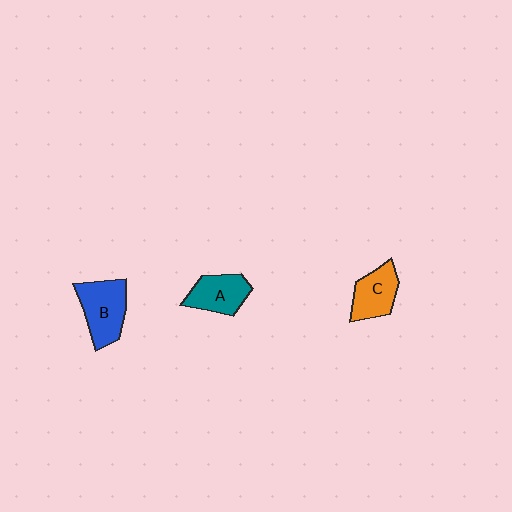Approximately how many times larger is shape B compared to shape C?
Approximately 1.3 times.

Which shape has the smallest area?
Shape C (orange).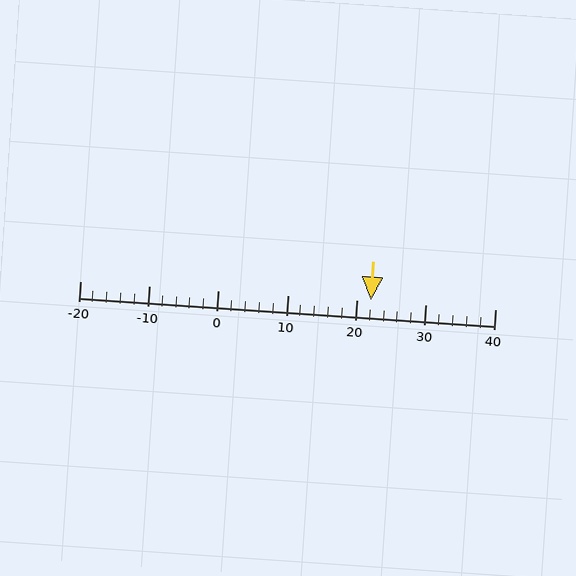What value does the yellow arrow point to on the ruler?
The yellow arrow points to approximately 22.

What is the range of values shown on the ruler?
The ruler shows values from -20 to 40.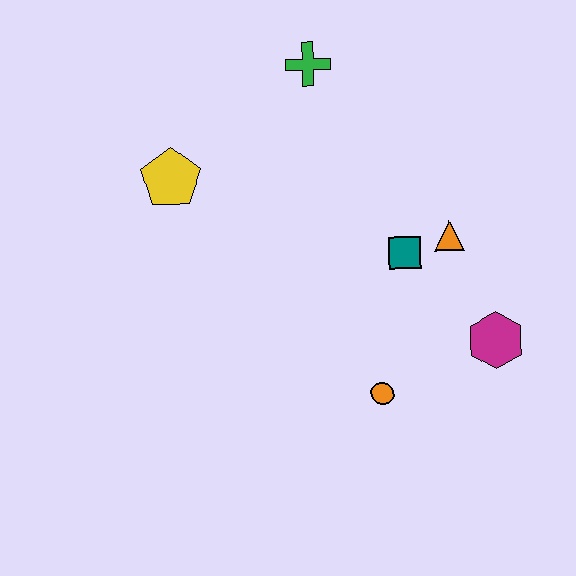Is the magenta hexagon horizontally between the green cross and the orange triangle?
No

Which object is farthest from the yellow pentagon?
The magenta hexagon is farthest from the yellow pentagon.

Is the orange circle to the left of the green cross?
No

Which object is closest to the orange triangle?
The teal square is closest to the orange triangle.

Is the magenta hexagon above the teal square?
No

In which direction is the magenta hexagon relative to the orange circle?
The magenta hexagon is to the right of the orange circle.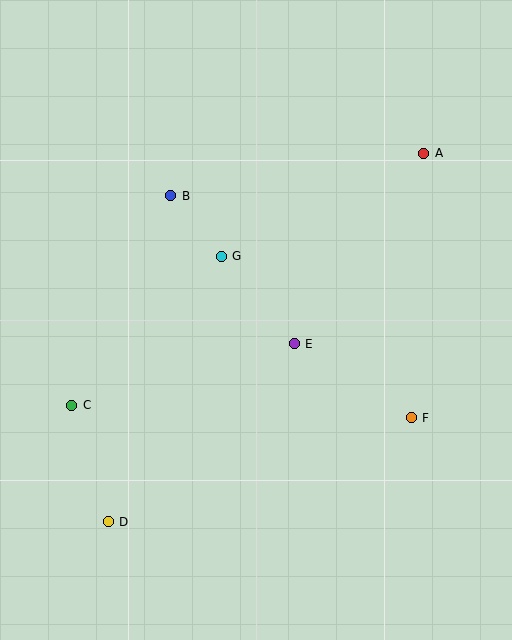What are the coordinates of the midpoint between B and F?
The midpoint between B and F is at (291, 307).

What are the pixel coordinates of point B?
Point B is at (171, 196).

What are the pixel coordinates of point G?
Point G is at (221, 256).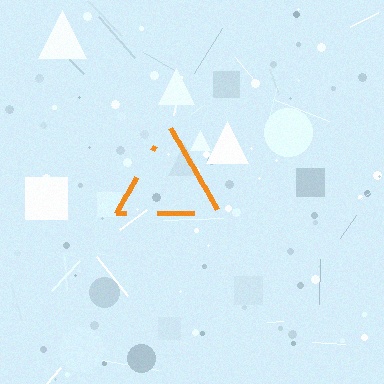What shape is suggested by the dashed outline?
The dashed outline suggests a triangle.